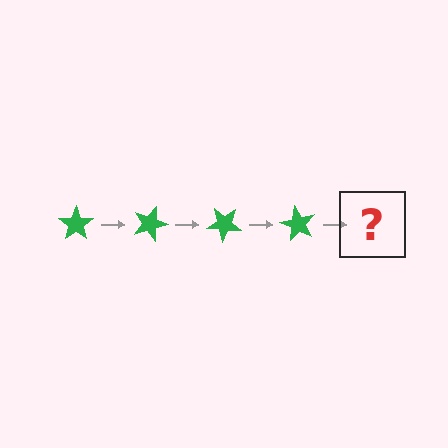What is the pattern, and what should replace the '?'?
The pattern is that the star rotates 20 degrees each step. The '?' should be a green star rotated 80 degrees.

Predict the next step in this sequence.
The next step is a green star rotated 80 degrees.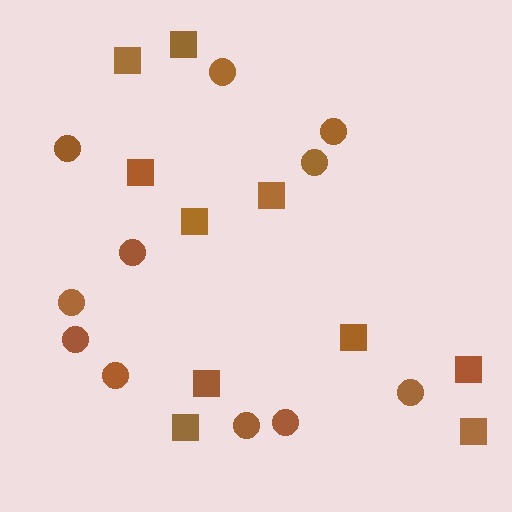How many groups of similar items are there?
There are 2 groups: one group of circles (11) and one group of squares (10).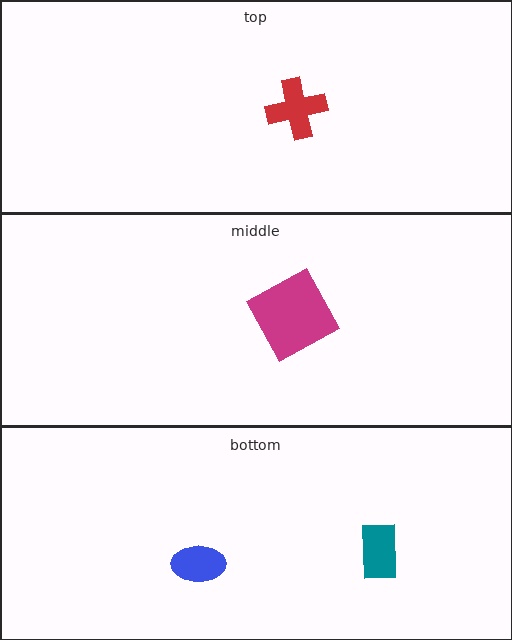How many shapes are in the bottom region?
2.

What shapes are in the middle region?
The magenta square.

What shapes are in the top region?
The red cross.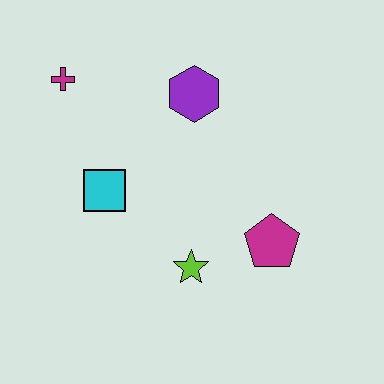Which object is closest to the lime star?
The magenta pentagon is closest to the lime star.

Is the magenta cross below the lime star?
No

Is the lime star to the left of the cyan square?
No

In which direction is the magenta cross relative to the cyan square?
The magenta cross is above the cyan square.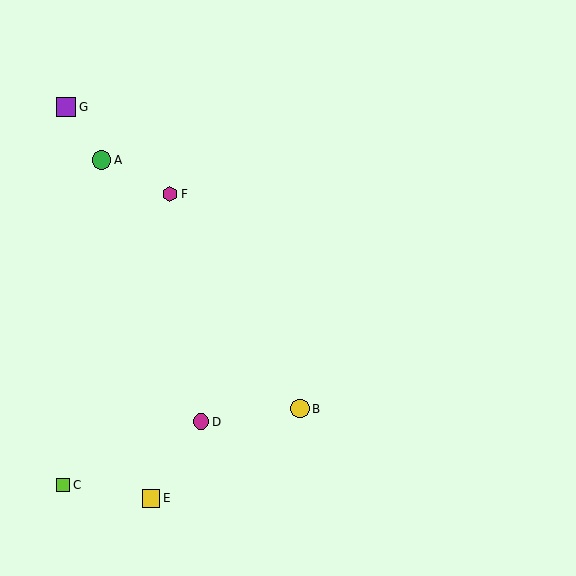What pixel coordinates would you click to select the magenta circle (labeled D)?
Click at (201, 422) to select the magenta circle D.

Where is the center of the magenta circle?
The center of the magenta circle is at (201, 422).